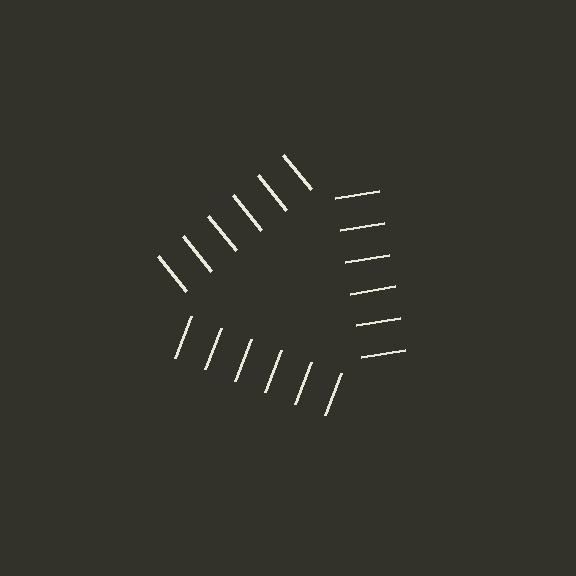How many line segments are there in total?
18 — 6 along each of the 3 edges.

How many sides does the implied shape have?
3 sides — the line-ends trace a triangle.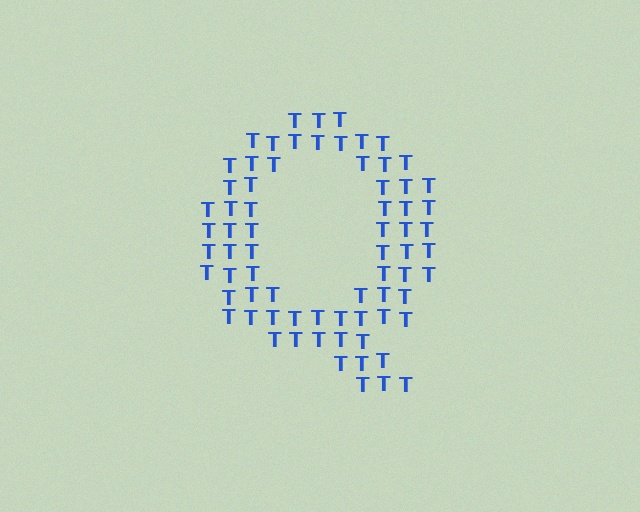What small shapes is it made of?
It is made of small letter T's.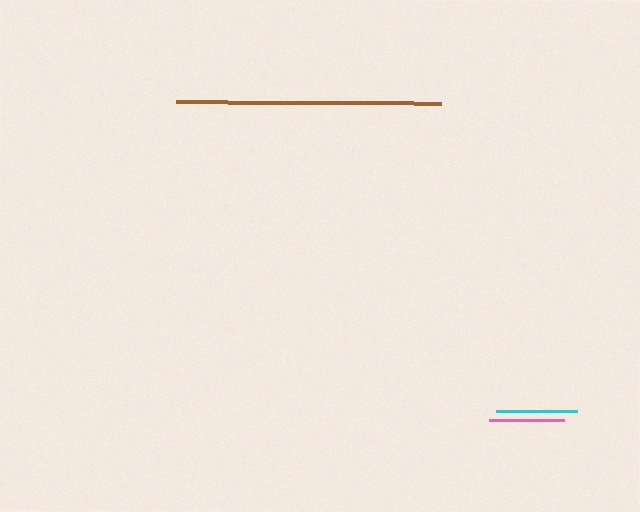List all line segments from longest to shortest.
From longest to shortest: brown, cyan, pink.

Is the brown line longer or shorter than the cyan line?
The brown line is longer than the cyan line.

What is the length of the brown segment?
The brown segment is approximately 265 pixels long.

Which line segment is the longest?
The brown line is the longest at approximately 265 pixels.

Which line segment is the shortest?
The pink line is the shortest at approximately 75 pixels.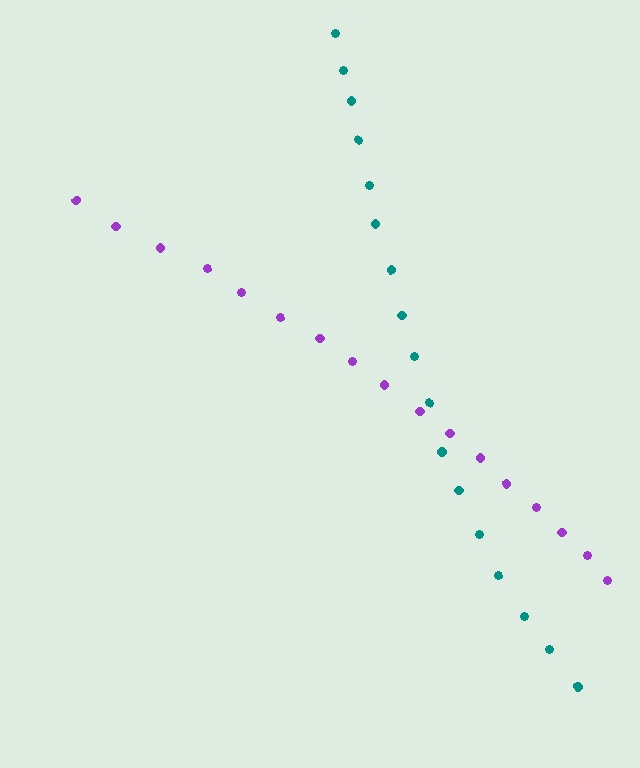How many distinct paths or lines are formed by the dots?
There are 2 distinct paths.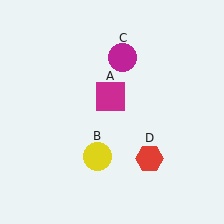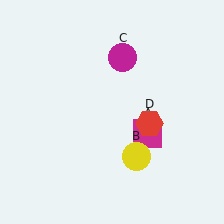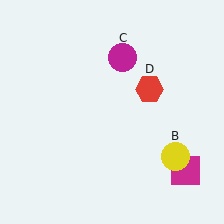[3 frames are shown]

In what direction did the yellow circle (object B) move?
The yellow circle (object B) moved right.